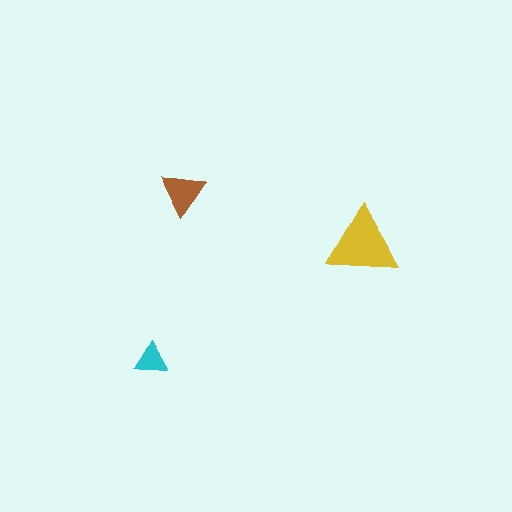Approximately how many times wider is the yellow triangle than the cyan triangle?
About 2 times wider.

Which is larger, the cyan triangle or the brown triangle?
The brown one.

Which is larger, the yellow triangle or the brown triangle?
The yellow one.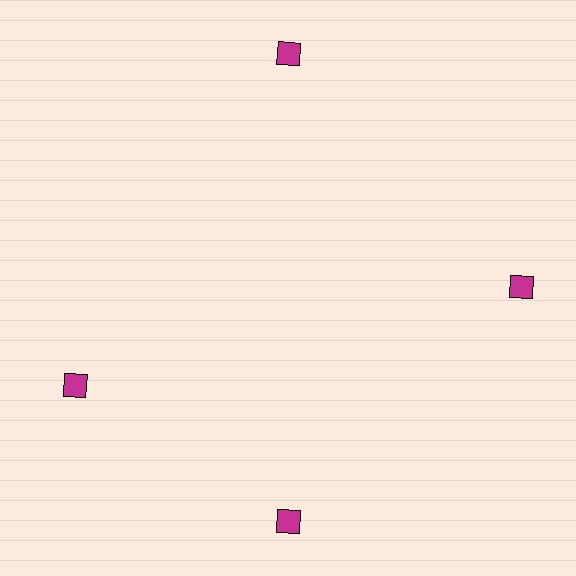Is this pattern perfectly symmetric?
No. The 4 magenta squares are arranged in a ring, but one element near the 9 o'clock position is rotated out of alignment along the ring, breaking the 4-fold rotational symmetry.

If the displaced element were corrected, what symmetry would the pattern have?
It would have 4-fold rotational symmetry — the pattern would map onto itself every 90 degrees.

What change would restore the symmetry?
The symmetry would be restored by rotating it back into even spacing with its neighbors so that all 4 squares sit at equal angles and equal distance from the center.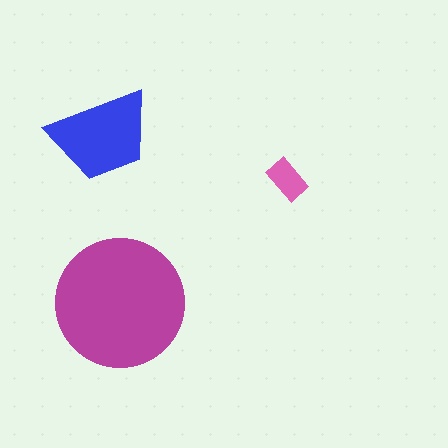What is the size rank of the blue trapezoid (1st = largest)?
2nd.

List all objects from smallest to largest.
The pink rectangle, the blue trapezoid, the magenta circle.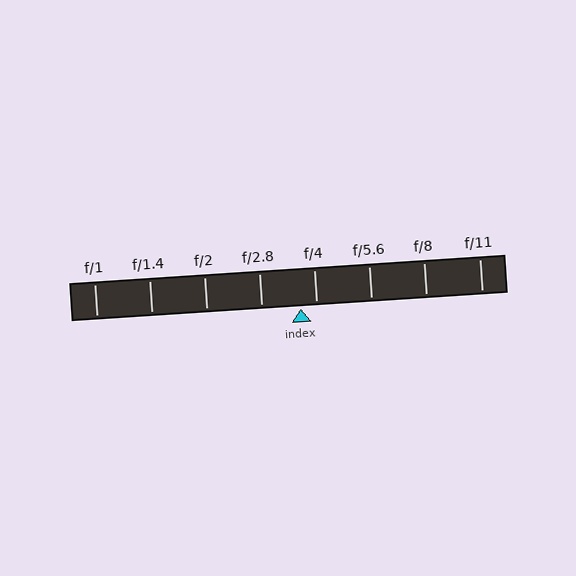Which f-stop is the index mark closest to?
The index mark is closest to f/4.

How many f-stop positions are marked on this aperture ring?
There are 8 f-stop positions marked.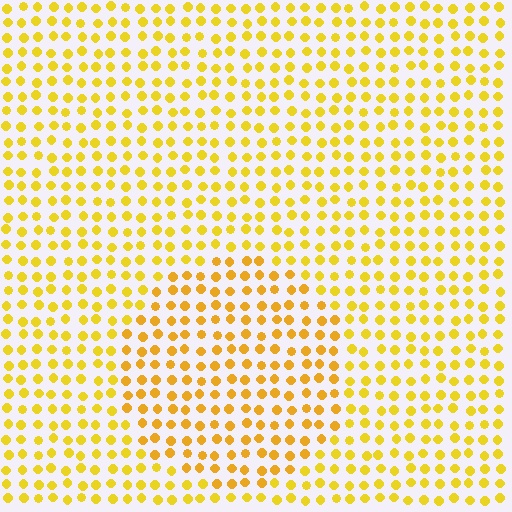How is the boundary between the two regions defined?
The boundary is defined purely by a slight shift in hue (about 14 degrees). Spacing, size, and orientation are identical on both sides.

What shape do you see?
I see a circle.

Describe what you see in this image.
The image is filled with small yellow elements in a uniform arrangement. A circle-shaped region is visible where the elements are tinted to a slightly different hue, forming a subtle color boundary.